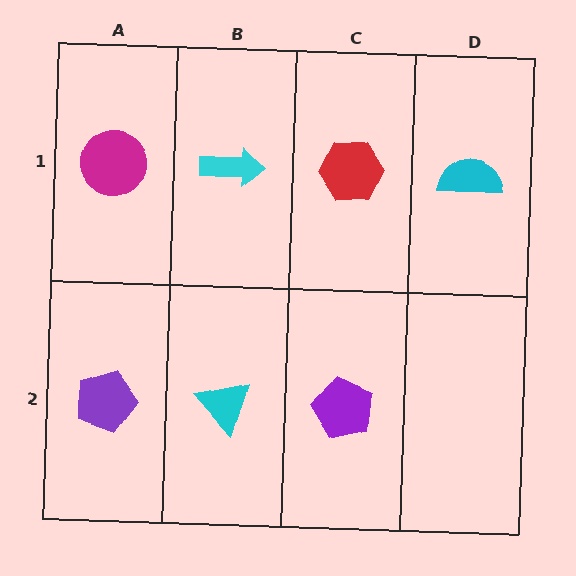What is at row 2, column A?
A purple pentagon.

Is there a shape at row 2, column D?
No, that cell is empty.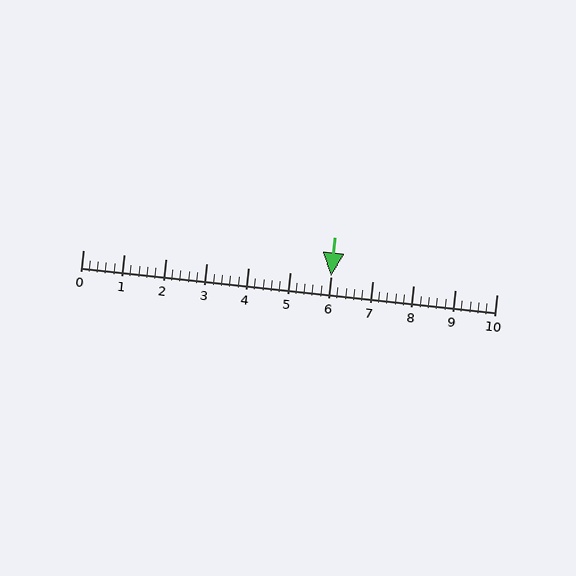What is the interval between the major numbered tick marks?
The major tick marks are spaced 1 units apart.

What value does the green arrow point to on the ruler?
The green arrow points to approximately 6.0.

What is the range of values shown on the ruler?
The ruler shows values from 0 to 10.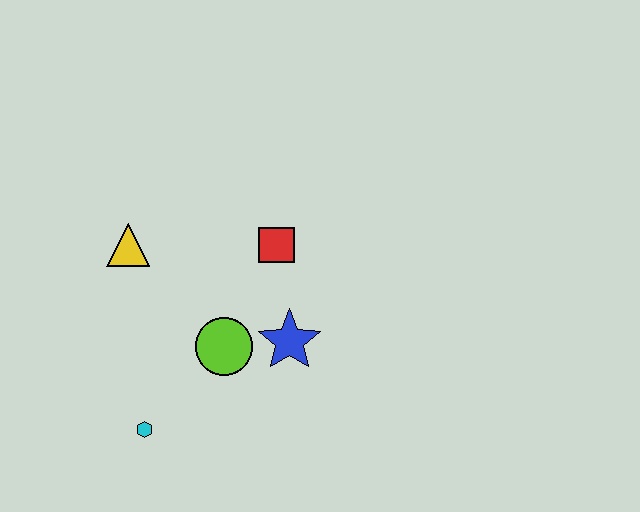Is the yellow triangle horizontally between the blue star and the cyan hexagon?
No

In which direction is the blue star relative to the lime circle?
The blue star is to the right of the lime circle.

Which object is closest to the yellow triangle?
The lime circle is closest to the yellow triangle.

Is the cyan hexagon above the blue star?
No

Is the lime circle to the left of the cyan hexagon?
No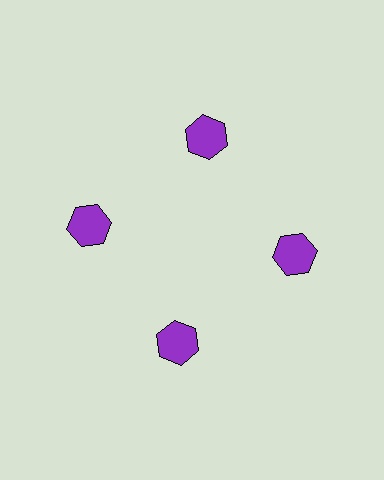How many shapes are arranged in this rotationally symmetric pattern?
There are 4 shapes, arranged in 4 groups of 1.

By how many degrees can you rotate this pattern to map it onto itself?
The pattern maps onto itself every 90 degrees of rotation.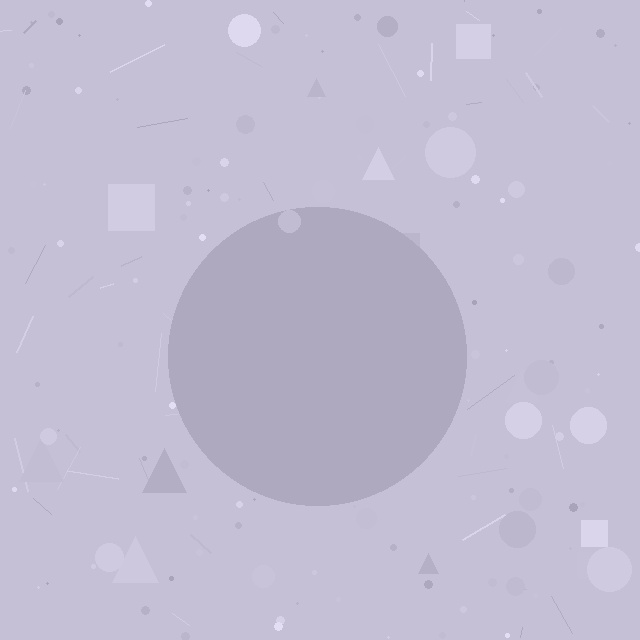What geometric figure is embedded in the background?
A circle is embedded in the background.